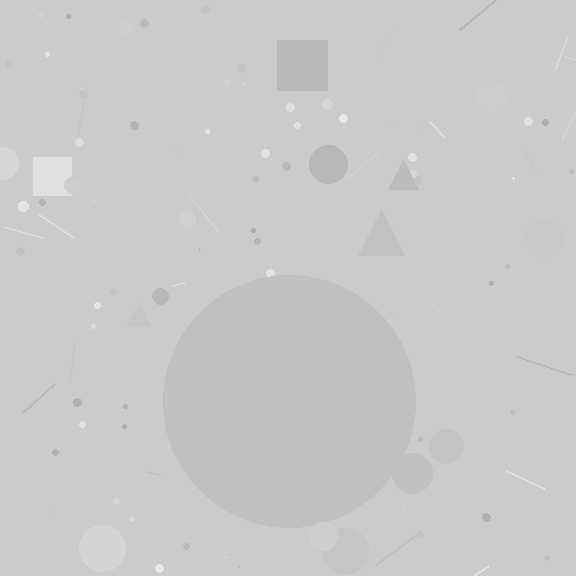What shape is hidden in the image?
A circle is hidden in the image.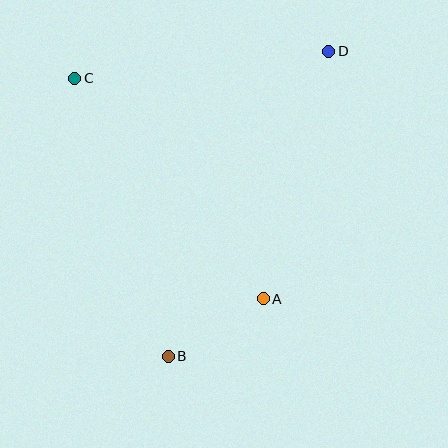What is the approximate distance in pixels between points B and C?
The distance between B and C is approximately 293 pixels.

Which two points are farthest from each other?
Points B and D are farthest from each other.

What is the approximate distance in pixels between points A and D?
The distance between A and D is approximately 256 pixels.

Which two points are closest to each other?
Points A and B are closest to each other.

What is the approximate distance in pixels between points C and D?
The distance between C and D is approximately 255 pixels.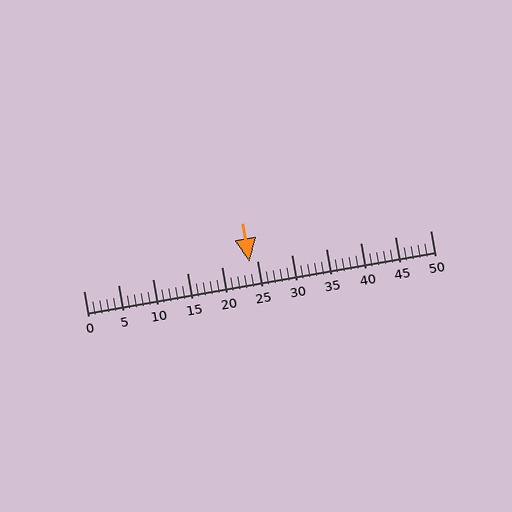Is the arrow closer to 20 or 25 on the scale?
The arrow is closer to 25.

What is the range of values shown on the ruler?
The ruler shows values from 0 to 50.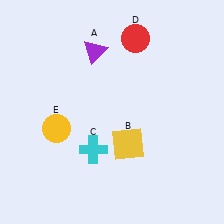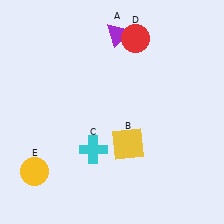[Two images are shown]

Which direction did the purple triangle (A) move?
The purple triangle (A) moved right.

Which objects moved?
The objects that moved are: the purple triangle (A), the yellow circle (E).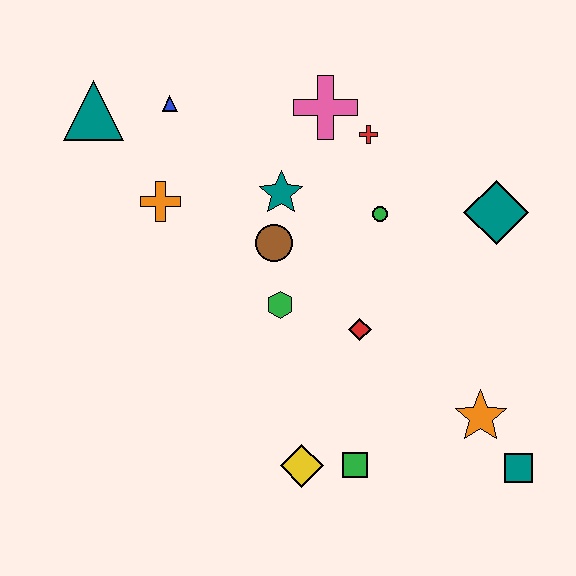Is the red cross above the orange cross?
Yes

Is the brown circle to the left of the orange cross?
No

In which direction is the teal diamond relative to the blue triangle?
The teal diamond is to the right of the blue triangle.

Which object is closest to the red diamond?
The green hexagon is closest to the red diamond.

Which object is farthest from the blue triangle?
The teal square is farthest from the blue triangle.